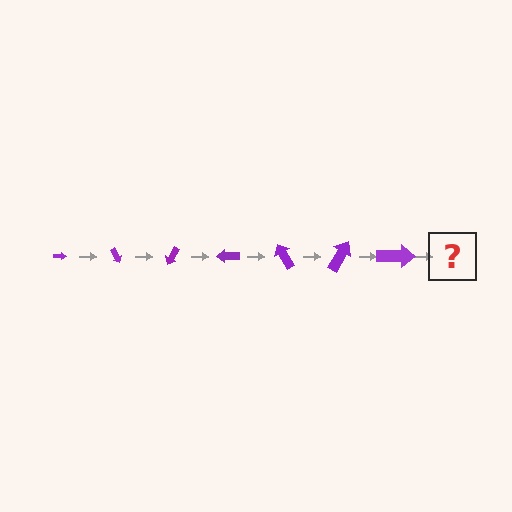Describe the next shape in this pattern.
It should be an arrow, larger than the previous one and rotated 420 degrees from the start.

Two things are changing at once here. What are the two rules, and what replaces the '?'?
The two rules are that the arrow grows larger each step and it rotates 60 degrees each step. The '?' should be an arrow, larger than the previous one and rotated 420 degrees from the start.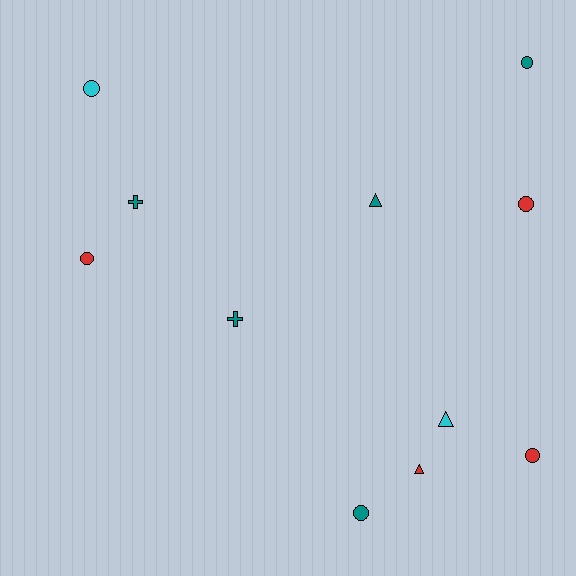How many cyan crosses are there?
There are no cyan crosses.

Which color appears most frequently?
Teal, with 5 objects.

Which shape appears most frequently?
Circle, with 6 objects.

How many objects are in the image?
There are 11 objects.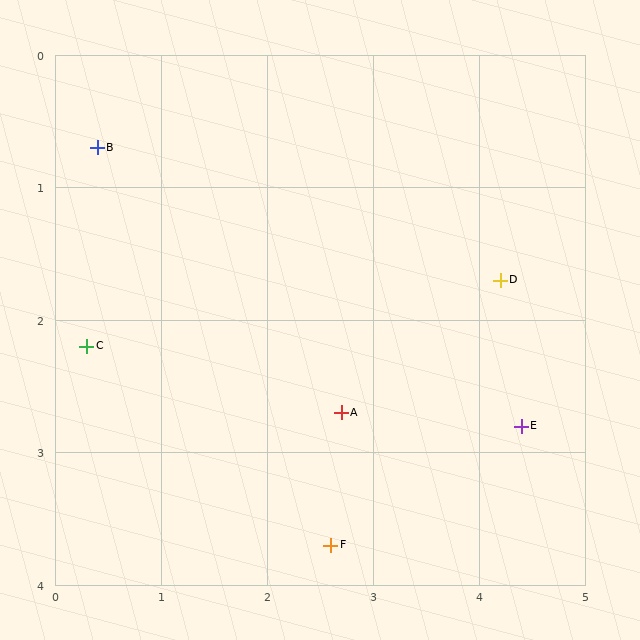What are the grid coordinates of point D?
Point D is at approximately (4.2, 1.7).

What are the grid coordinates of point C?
Point C is at approximately (0.3, 2.2).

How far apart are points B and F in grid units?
Points B and F are about 3.7 grid units apart.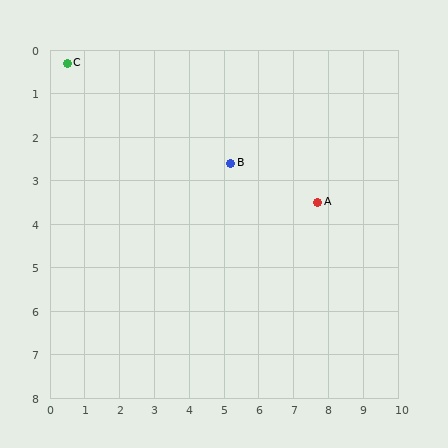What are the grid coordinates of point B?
Point B is at approximately (5.2, 2.6).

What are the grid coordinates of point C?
Point C is at approximately (0.5, 0.3).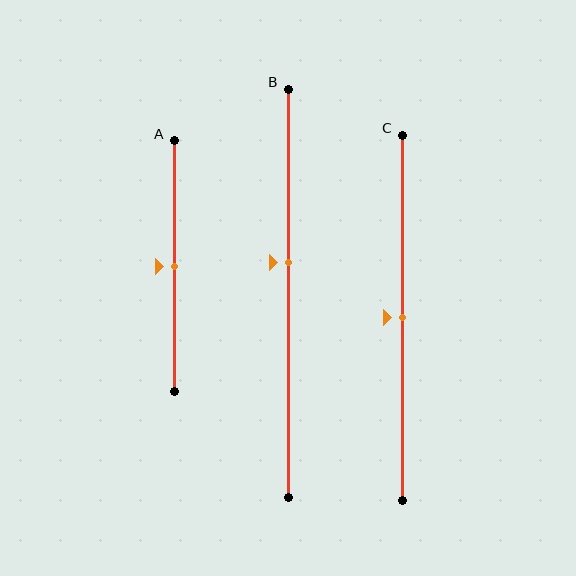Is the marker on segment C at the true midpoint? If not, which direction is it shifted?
Yes, the marker on segment C is at the true midpoint.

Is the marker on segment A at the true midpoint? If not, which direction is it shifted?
Yes, the marker on segment A is at the true midpoint.